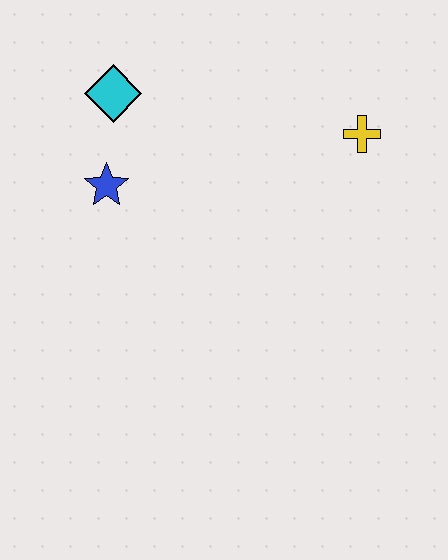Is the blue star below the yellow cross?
Yes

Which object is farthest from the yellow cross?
The blue star is farthest from the yellow cross.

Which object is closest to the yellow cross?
The cyan diamond is closest to the yellow cross.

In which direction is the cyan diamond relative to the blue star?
The cyan diamond is above the blue star.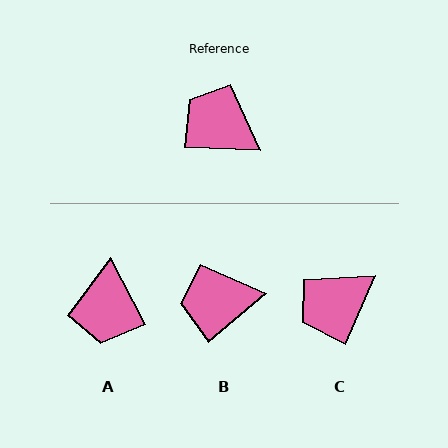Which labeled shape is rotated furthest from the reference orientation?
A, about 119 degrees away.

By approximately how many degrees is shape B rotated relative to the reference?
Approximately 42 degrees counter-clockwise.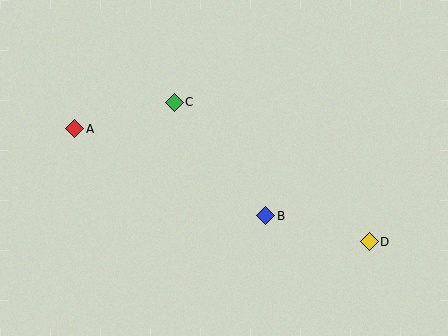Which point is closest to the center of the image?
Point B at (266, 216) is closest to the center.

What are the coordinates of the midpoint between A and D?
The midpoint between A and D is at (222, 185).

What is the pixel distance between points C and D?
The distance between C and D is 240 pixels.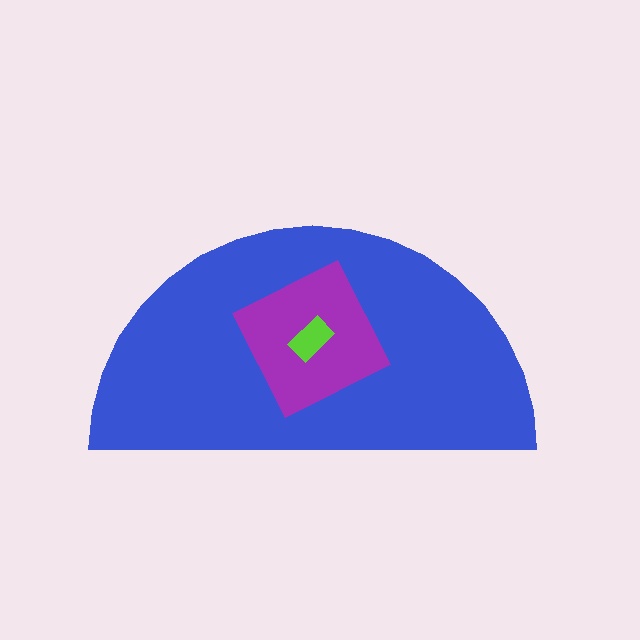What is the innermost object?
The lime rectangle.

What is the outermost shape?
The blue semicircle.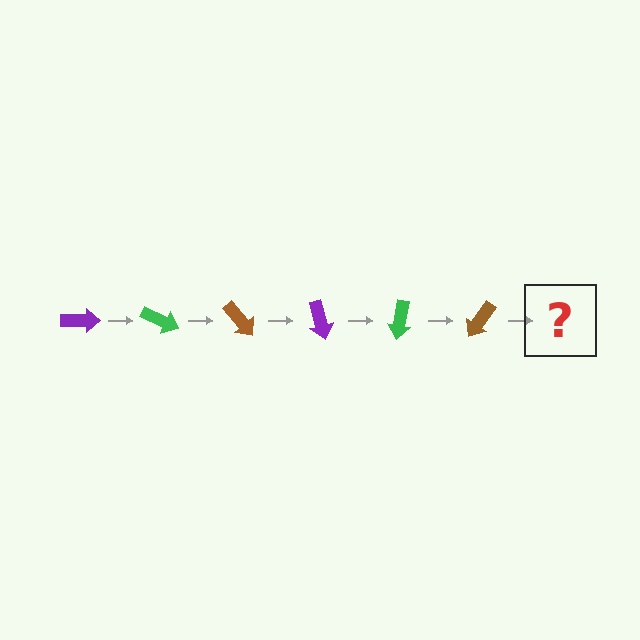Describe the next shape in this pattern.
It should be a purple arrow, rotated 150 degrees from the start.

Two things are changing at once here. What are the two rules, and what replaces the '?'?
The two rules are that it rotates 25 degrees each step and the color cycles through purple, green, and brown. The '?' should be a purple arrow, rotated 150 degrees from the start.